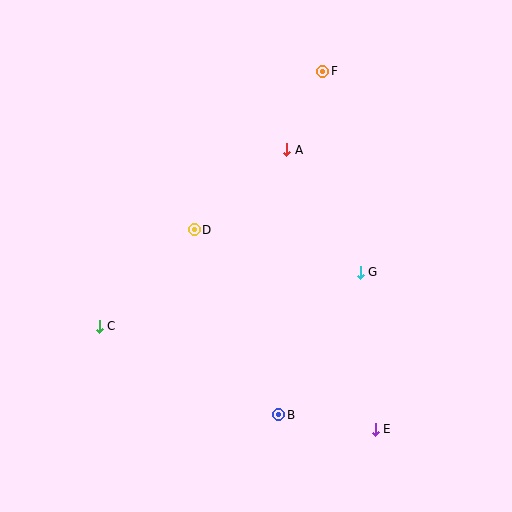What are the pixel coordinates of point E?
Point E is at (375, 429).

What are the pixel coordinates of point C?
Point C is at (99, 327).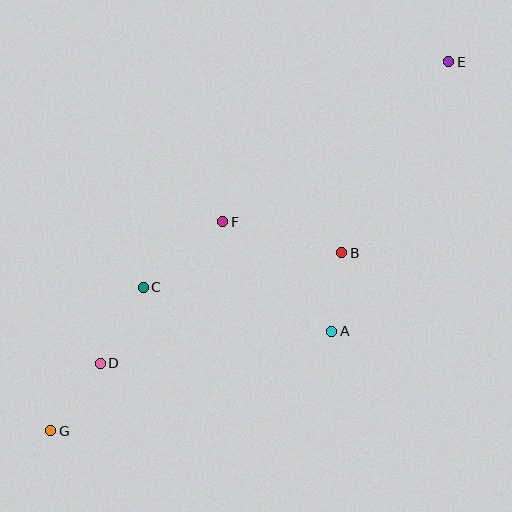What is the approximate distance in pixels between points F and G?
The distance between F and G is approximately 271 pixels.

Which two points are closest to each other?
Points A and B are closest to each other.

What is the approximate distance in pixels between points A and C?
The distance between A and C is approximately 194 pixels.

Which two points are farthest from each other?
Points E and G are farthest from each other.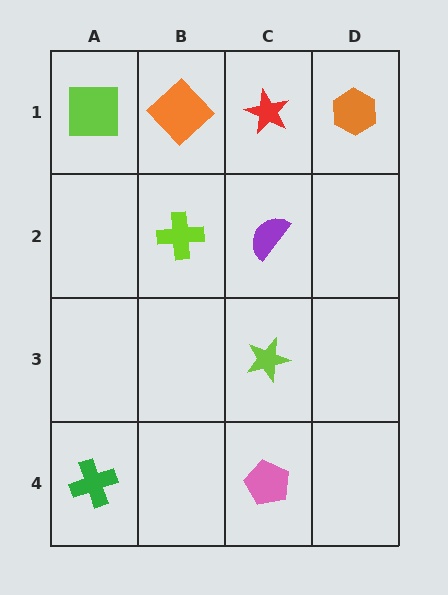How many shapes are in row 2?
2 shapes.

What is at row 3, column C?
A lime star.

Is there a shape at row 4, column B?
No, that cell is empty.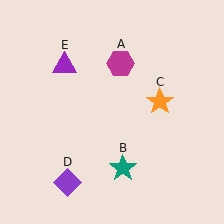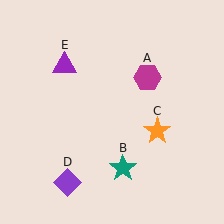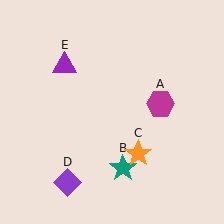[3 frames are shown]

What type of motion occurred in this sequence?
The magenta hexagon (object A), orange star (object C) rotated clockwise around the center of the scene.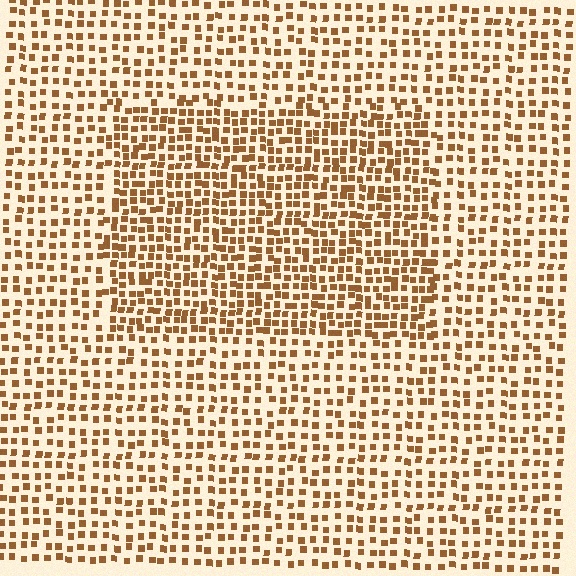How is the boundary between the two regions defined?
The boundary is defined by a change in element density (approximately 1.6x ratio). All elements are the same color, size, and shape.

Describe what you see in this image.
The image contains small brown elements arranged at two different densities. A rectangle-shaped region is visible where the elements are more densely packed than the surrounding area.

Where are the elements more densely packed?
The elements are more densely packed inside the rectangle boundary.